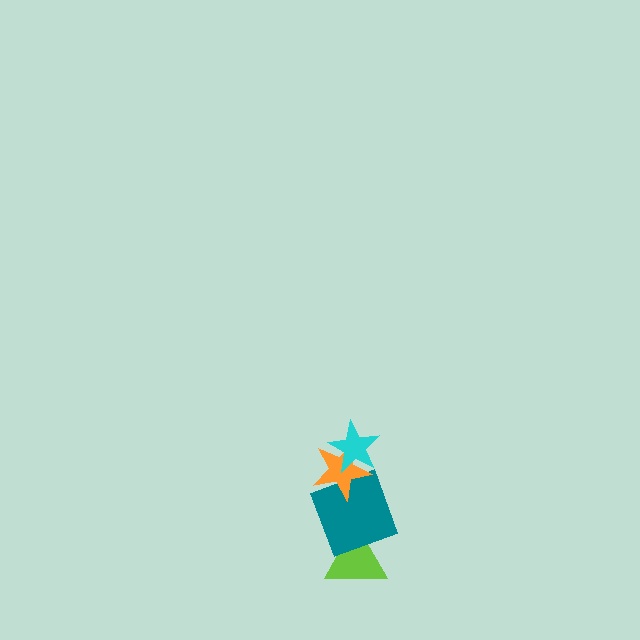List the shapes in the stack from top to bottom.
From top to bottom: the cyan star, the orange star, the teal square, the lime triangle.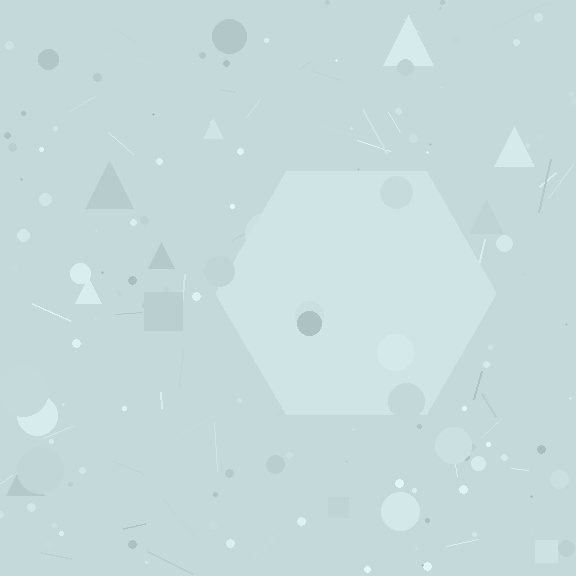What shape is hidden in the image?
A hexagon is hidden in the image.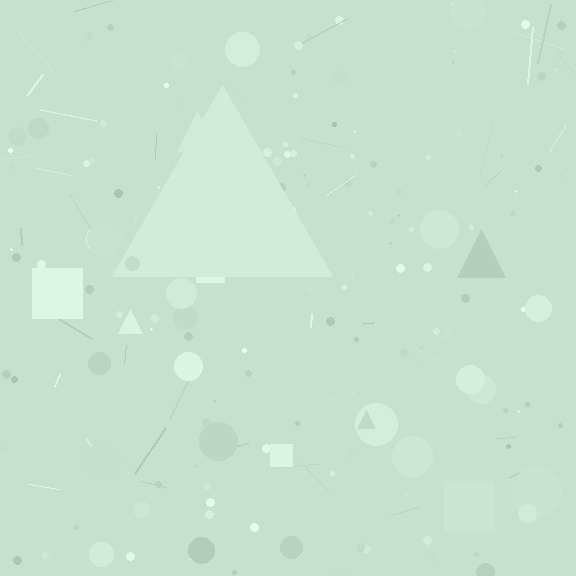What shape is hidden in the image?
A triangle is hidden in the image.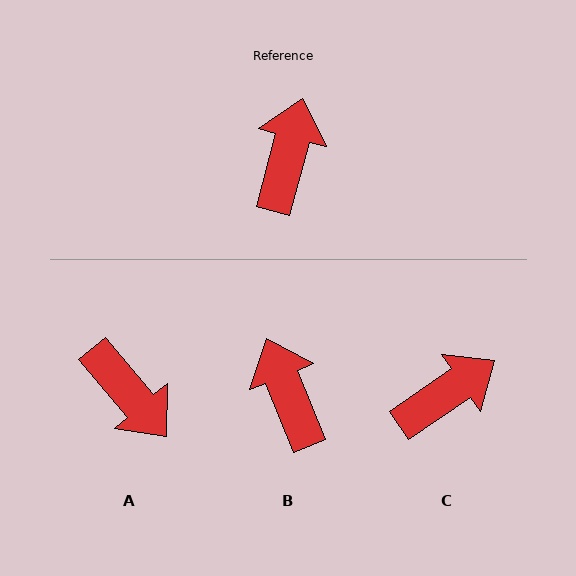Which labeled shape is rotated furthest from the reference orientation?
A, about 125 degrees away.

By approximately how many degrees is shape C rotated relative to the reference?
Approximately 41 degrees clockwise.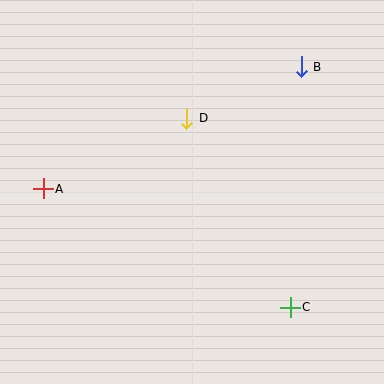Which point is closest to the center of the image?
Point D at (187, 118) is closest to the center.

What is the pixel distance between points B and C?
The distance between B and C is 241 pixels.